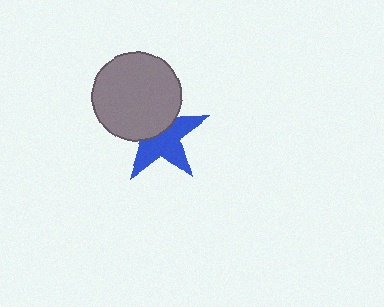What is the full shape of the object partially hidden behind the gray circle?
The partially hidden object is a blue star.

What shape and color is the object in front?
The object in front is a gray circle.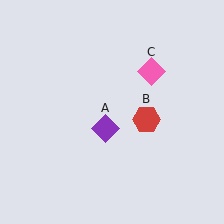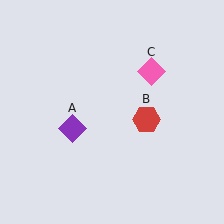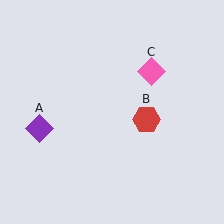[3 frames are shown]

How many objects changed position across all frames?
1 object changed position: purple diamond (object A).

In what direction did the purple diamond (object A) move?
The purple diamond (object A) moved left.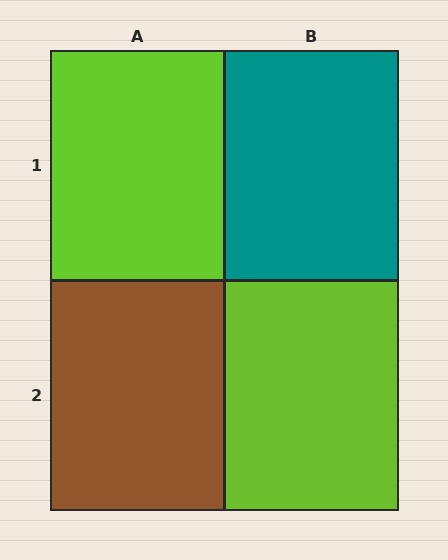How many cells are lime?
2 cells are lime.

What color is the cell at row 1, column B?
Teal.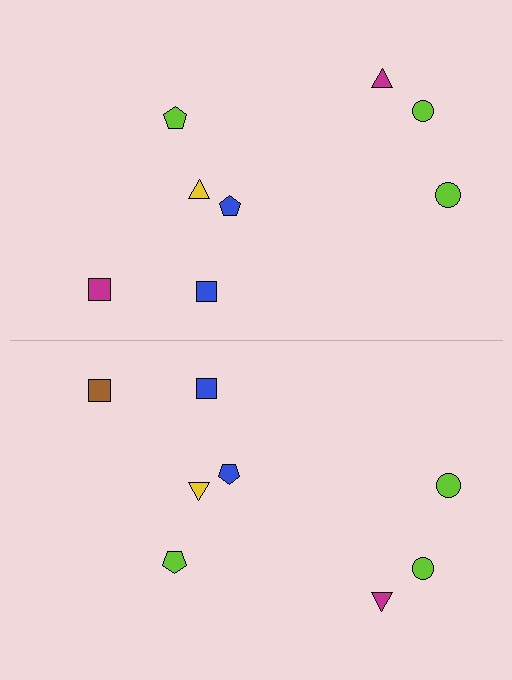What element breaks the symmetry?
The brown square on the bottom side breaks the symmetry — its mirror counterpart is magenta.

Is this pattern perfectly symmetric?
No, the pattern is not perfectly symmetric. The brown square on the bottom side breaks the symmetry — its mirror counterpart is magenta.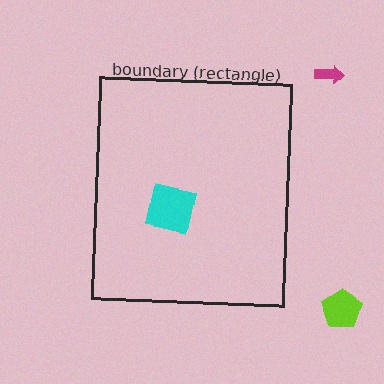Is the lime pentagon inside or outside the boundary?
Outside.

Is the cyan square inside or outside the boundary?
Inside.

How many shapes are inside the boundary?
1 inside, 2 outside.